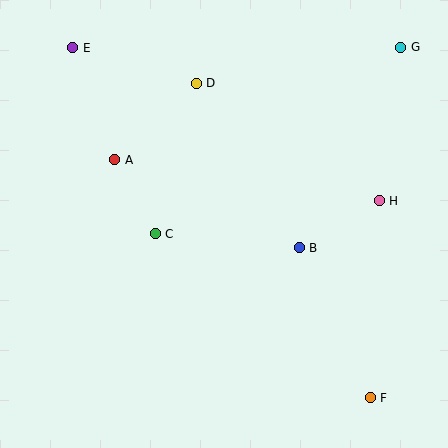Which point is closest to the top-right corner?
Point G is closest to the top-right corner.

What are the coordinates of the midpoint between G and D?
The midpoint between G and D is at (299, 65).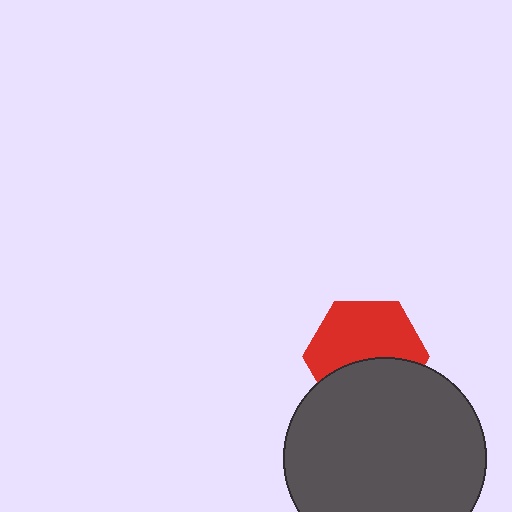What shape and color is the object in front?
The object in front is a dark gray circle.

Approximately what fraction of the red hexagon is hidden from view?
Roughly 41% of the red hexagon is hidden behind the dark gray circle.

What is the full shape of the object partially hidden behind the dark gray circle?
The partially hidden object is a red hexagon.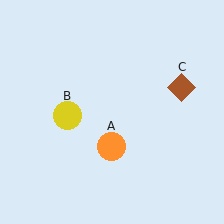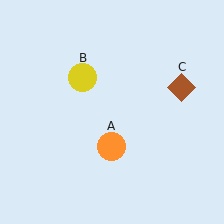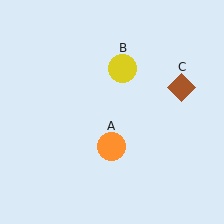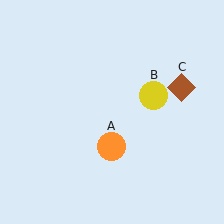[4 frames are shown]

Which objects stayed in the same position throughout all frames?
Orange circle (object A) and brown diamond (object C) remained stationary.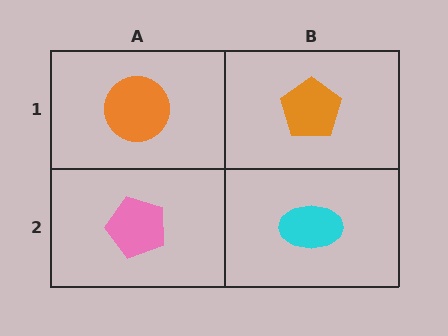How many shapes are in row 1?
2 shapes.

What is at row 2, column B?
A cyan ellipse.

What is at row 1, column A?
An orange circle.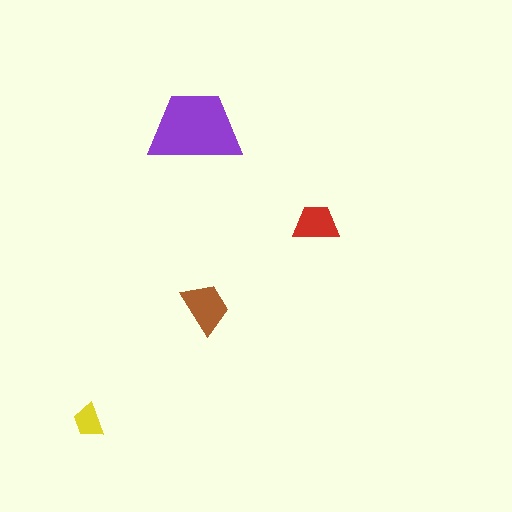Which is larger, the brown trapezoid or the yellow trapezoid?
The brown one.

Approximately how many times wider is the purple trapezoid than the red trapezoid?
About 2 times wider.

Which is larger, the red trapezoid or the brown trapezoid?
The brown one.